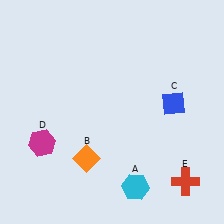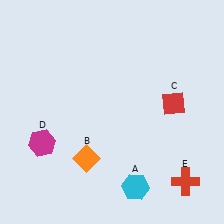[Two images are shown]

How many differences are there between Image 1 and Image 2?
There is 1 difference between the two images.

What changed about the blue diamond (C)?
In Image 1, C is blue. In Image 2, it changed to red.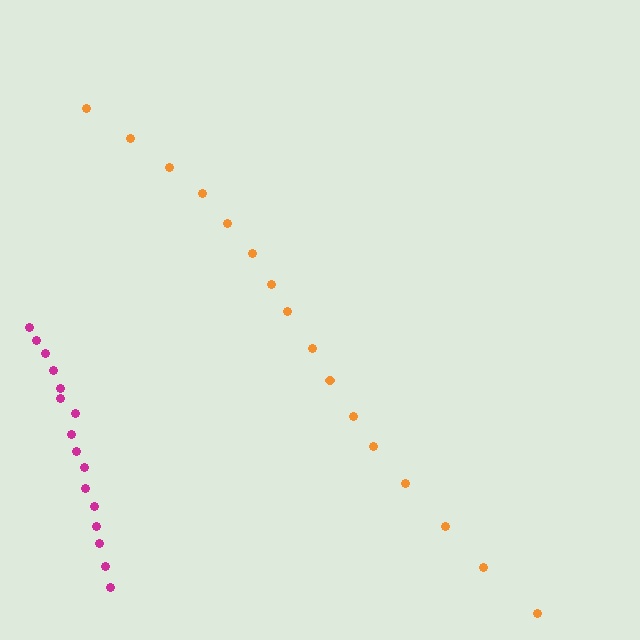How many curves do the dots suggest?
There are 2 distinct paths.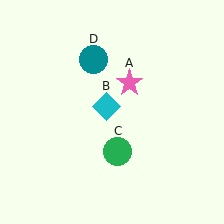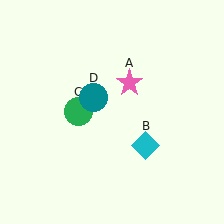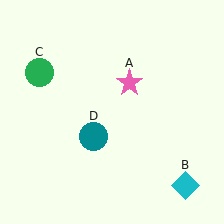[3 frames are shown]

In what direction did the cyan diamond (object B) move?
The cyan diamond (object B) moved down and to the right.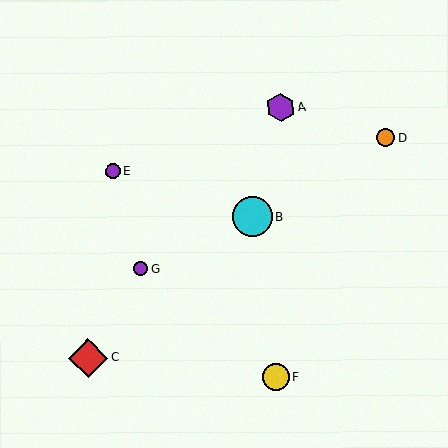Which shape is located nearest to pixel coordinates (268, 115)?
The purple hexagon (labeled A) at (281, 107) is nearest to that location.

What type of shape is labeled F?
Shape F is a yellow circle.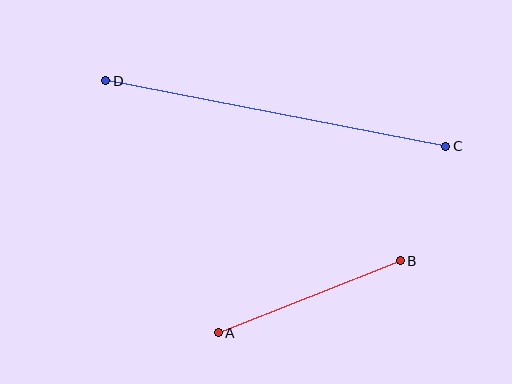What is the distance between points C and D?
The distance is approximately 347 pixels.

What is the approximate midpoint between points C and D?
The midpoint is at approximately (276, 114) pixels.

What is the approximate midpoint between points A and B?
The midpoint is at approximately (309, 297) pixels.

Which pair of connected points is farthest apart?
Points C and D are farthest apart.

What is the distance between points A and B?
The distance is approximately 196 pixels.